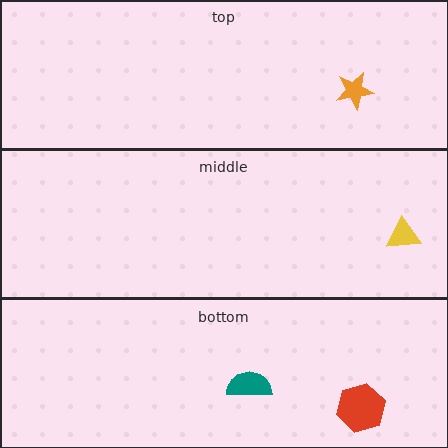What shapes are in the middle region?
The yellow triangle.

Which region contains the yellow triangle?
The middle region.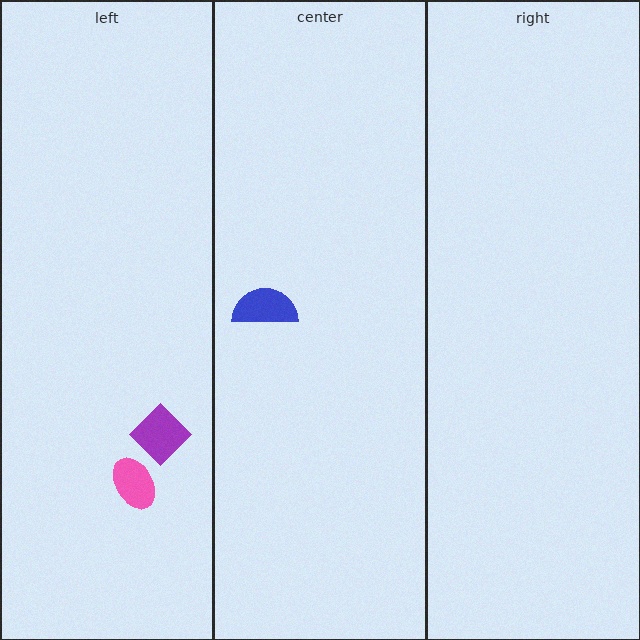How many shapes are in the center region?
1.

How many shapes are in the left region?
2.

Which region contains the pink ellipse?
The left region.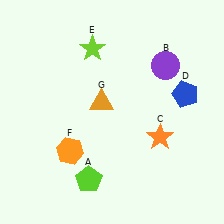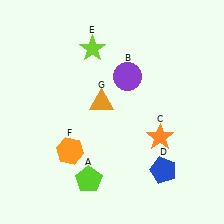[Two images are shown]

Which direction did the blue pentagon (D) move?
The blue pentagon (D) moved down.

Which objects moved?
The objects that moved are: the purple circle (B), the blue pentagon (D).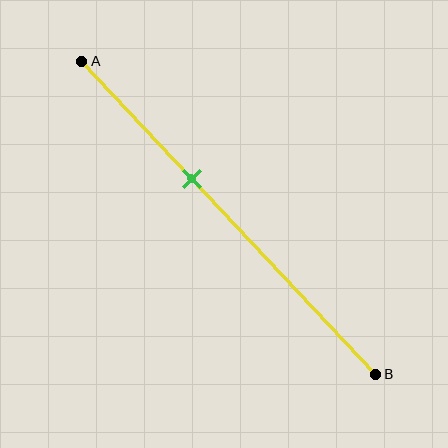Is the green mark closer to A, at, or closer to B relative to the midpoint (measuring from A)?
The green mark is closer to point A than the midpoint of segment AB.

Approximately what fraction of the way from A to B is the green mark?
The green mark is approximately 40% of the way from A to B.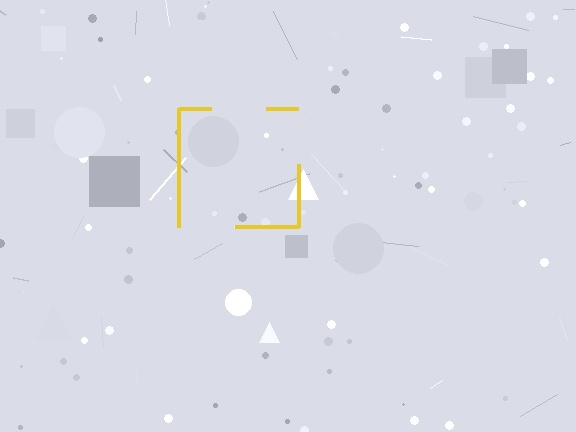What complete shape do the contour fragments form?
The contour fragments form a square.